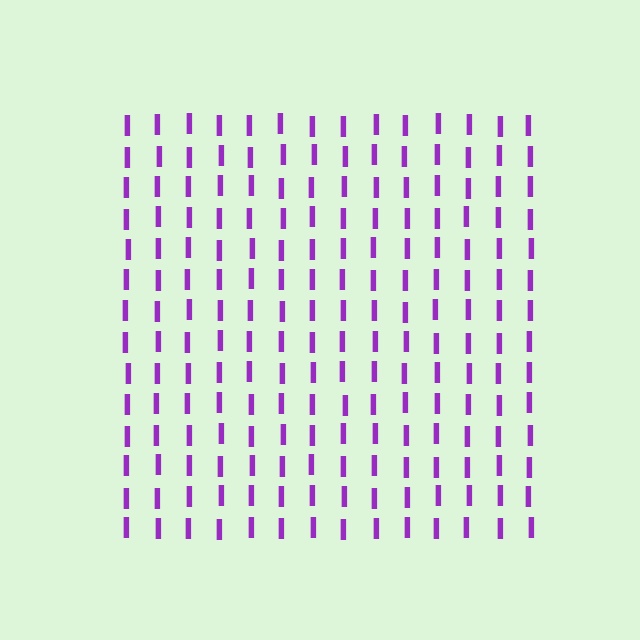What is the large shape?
The large shape is a square.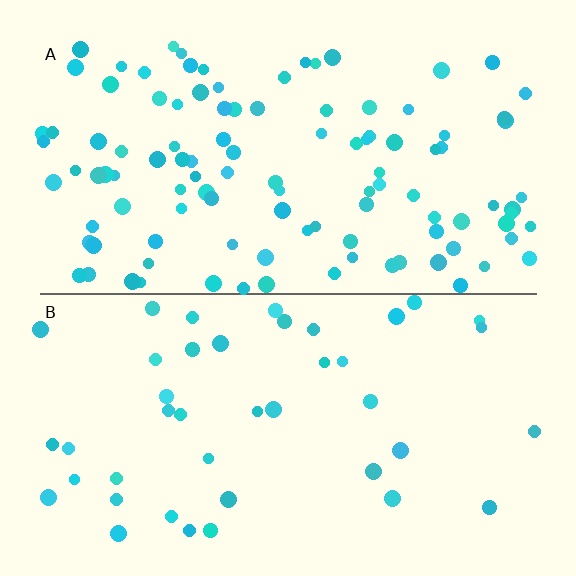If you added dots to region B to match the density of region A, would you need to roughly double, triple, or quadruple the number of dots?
Approximately triple.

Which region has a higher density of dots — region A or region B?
A (the top).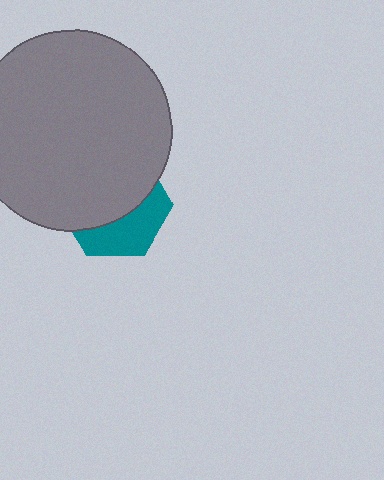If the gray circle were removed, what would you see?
You would see the complete teal hexagon.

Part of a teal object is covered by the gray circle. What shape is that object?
It is a hexagon.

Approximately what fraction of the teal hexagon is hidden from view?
Roughly 61% of the teal hexagon is hidden behind the gray circle.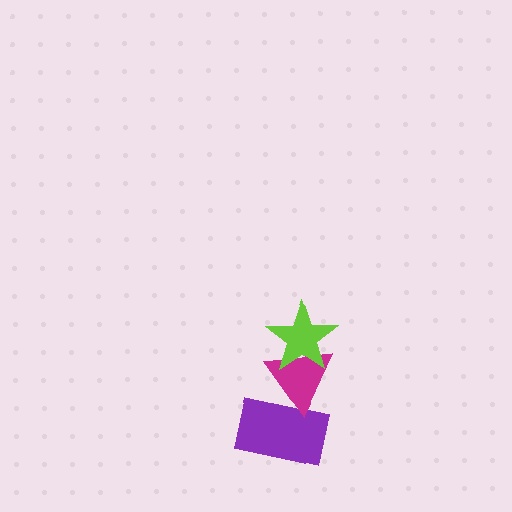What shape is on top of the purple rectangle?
The magenta triangle is on top of the purple rectangle.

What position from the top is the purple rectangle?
The purple rectangle is 3rd from the top.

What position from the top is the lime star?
The lime star is 1st from the top.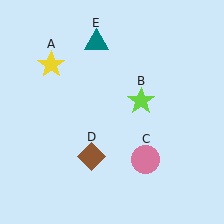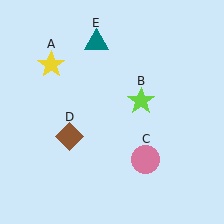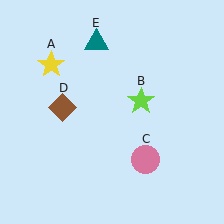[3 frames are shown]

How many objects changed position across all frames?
1 object changed position: brown diamond (object D).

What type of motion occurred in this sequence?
The brown diamond (object D) rotated clockwise around the center of the scene.